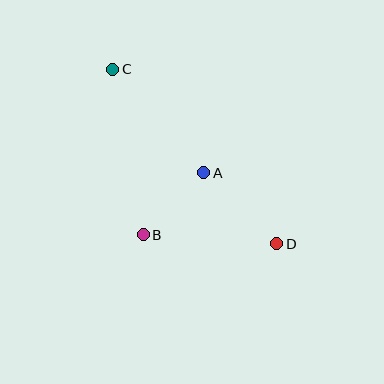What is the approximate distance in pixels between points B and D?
The distance between B and D is approximately 133 pixels.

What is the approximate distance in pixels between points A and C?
The distance between A and C is approximately 138 pixels.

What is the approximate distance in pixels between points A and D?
The distance between A and D is approximately 102 pixels.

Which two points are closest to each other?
Points A and B are closest to each other.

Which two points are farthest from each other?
Points C and D are farthest from each other.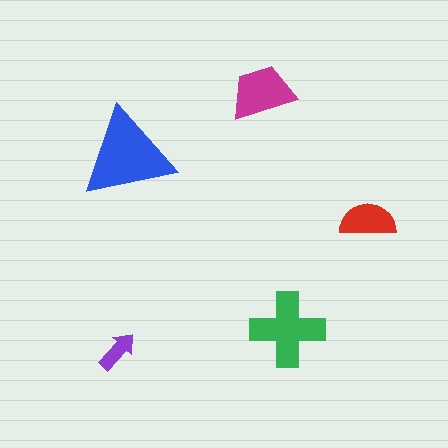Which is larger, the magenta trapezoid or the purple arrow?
The magenta trapezoid.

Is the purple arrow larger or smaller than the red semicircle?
Smaller.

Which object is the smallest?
The purple arrow.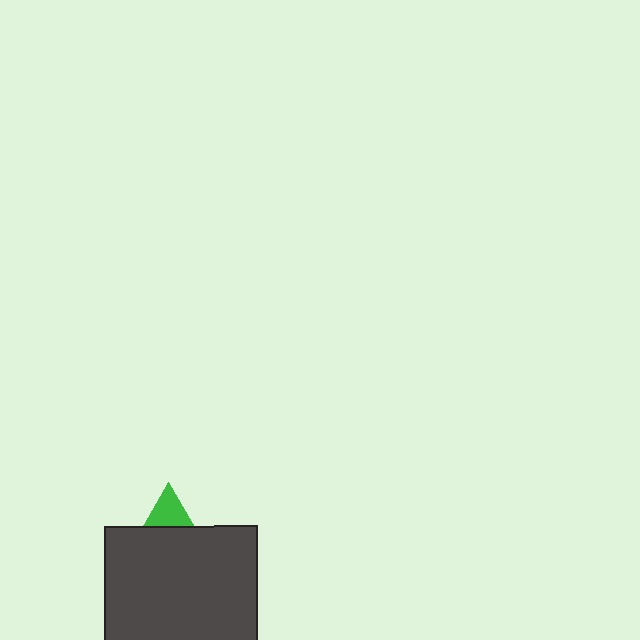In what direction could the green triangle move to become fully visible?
The green triangle could move up. That would shift it out from behind the dark gray square entirely.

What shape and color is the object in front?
The object in front is a dark gray square.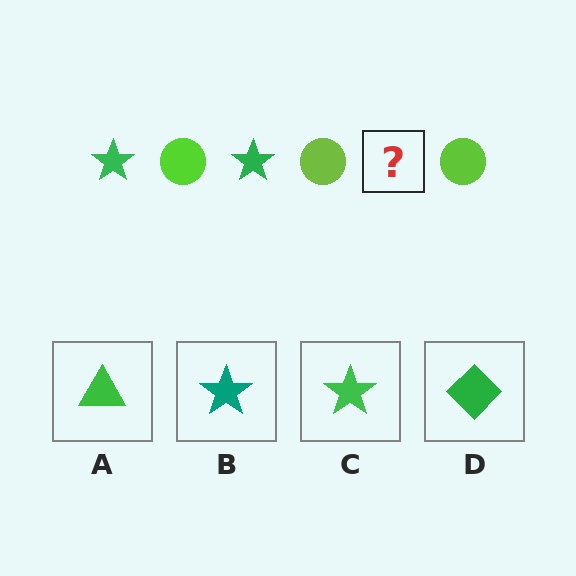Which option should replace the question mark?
Option C.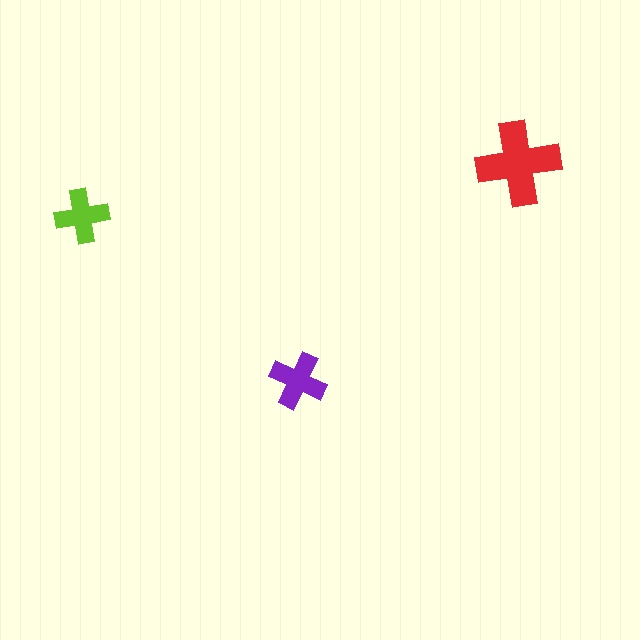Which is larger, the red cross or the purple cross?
The red one.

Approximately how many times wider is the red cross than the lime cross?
About 1.5 times wider.